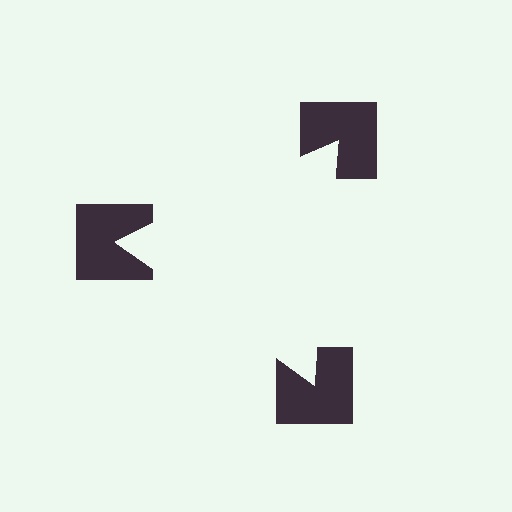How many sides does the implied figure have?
3 sides.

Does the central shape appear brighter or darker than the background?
It typically appears slightly brighter than the background, even though no actual brightness change is drawn.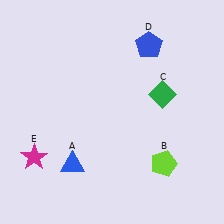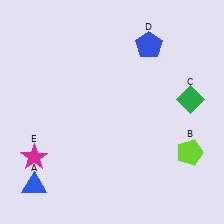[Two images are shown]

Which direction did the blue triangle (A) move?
The blue triangle (A) moved left.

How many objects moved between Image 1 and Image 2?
3 objects moved between the two images.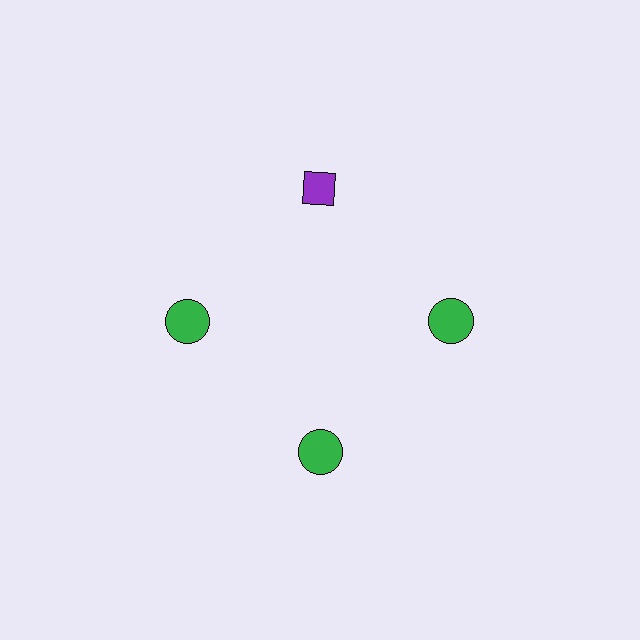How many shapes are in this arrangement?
There are 4 shapes arranged in a ring pattern.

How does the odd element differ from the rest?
It differs in both color (purple instead of green) and shape (diamond instead of circle).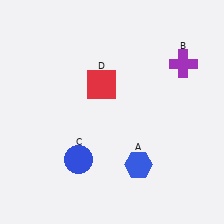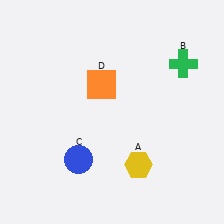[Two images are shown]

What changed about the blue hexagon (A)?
In Image 1, A is blue. In Image 2, it changed to yellow.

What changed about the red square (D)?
In Image 1, D is red. In Image 2, it changed to orange.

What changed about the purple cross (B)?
In Image 1, B is purple. In Image 2, it changed to green.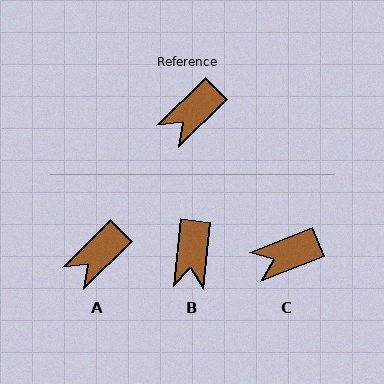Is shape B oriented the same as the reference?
No, it is off by about 40 degrees.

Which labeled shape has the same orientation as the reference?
A.